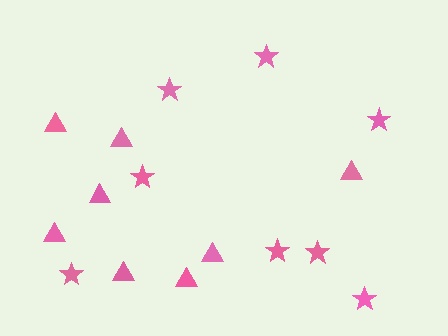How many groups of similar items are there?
There are 2 groups: one group of triangles (8) and one group of stars (8).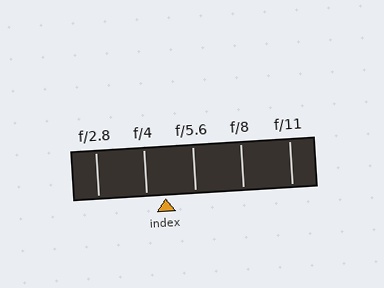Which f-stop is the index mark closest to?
The index mark is closest to f/4.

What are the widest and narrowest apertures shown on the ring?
The widest aperture shown is f/2.8 and the narrowest is f/11.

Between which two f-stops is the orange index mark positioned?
The index mark is between f/4 and f/5.6.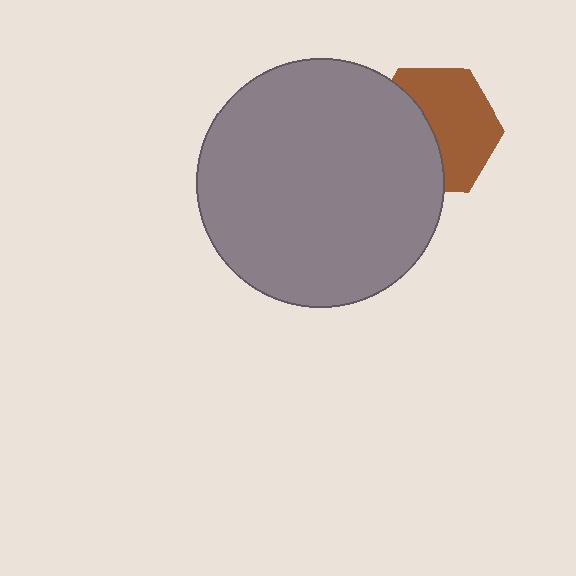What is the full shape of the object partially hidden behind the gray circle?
The partially hidden object is a brown hexagon.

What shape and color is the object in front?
The object in front is a gray circle.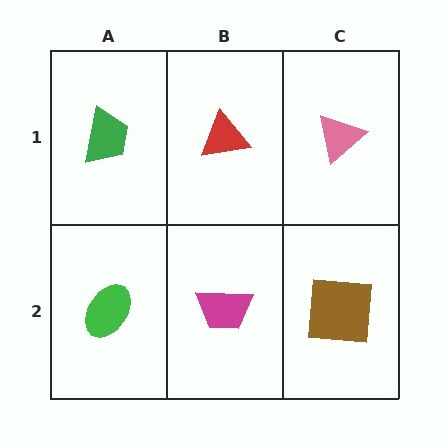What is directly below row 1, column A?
A green ellipse.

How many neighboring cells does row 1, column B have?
3.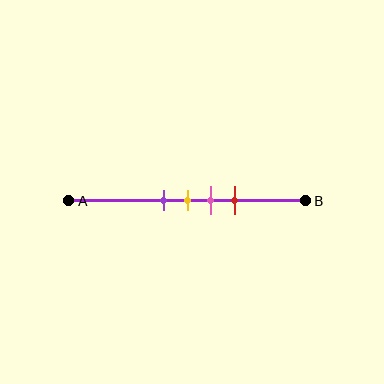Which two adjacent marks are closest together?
The purple and yellow marks are the closest adjacent pair.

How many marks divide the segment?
There are 4 marks dividing the segment.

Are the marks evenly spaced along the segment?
Yes, the marks are approximately evenly spaced.